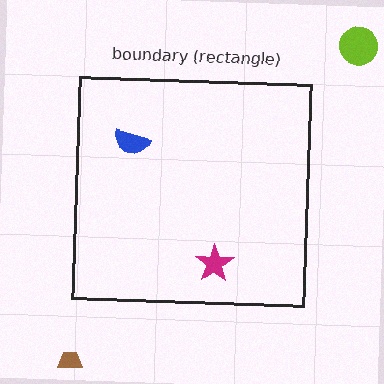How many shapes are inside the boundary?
2 inside, 2 outside.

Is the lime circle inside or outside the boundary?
Outside.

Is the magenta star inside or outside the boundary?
Inside.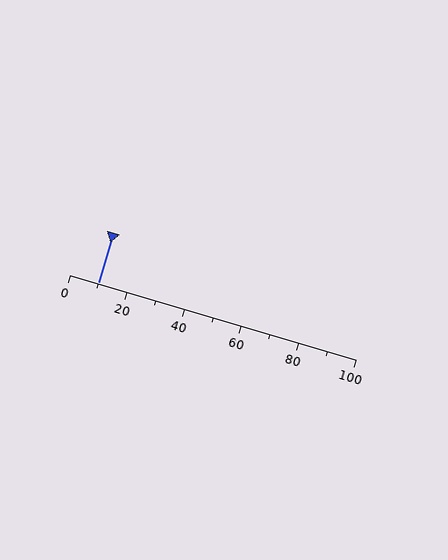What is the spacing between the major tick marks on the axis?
The major ticks are spaced 20 apart.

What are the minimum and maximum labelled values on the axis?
The axis runs from 0 to 100.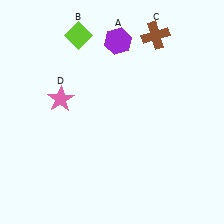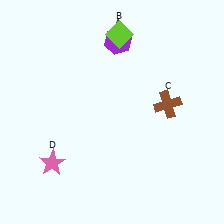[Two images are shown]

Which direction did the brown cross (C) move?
The brown cross (C) moved down.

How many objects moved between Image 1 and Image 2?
3 objects moved between the two images.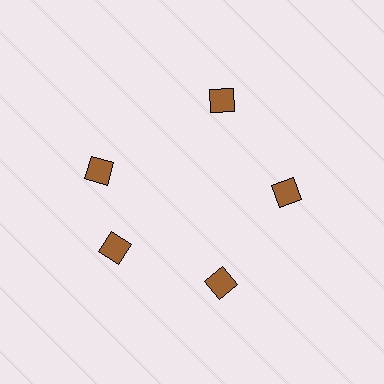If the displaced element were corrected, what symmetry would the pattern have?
It would have 5-fold rotational symmetry — the pattern would map onto itself every 72 degrees.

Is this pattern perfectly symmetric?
No. The 5 brown diamonds are arranged in a ring, but one element near the 10 o'clock position is rotated out of alignment along the ring, breaking the 5-fold rotational symmetry.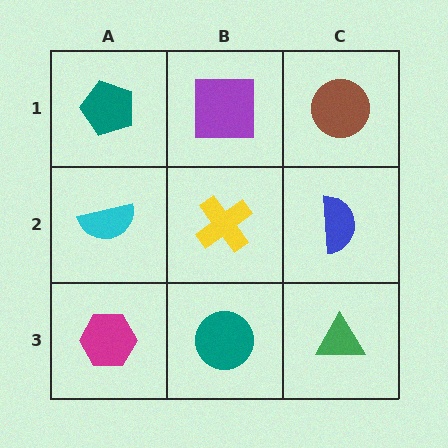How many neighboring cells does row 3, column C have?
2.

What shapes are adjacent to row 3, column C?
A blue semicircle (row 2, column C), a teal circle (row 3, column B).